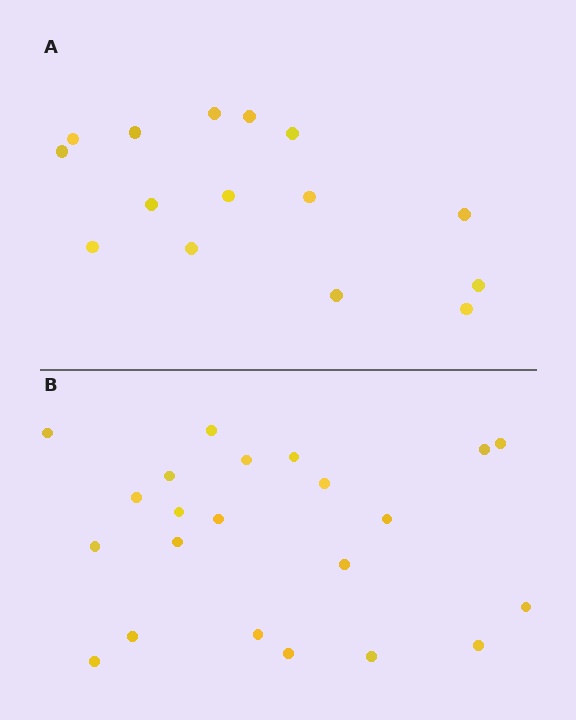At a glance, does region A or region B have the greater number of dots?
Region B (the bottom region) has more dots.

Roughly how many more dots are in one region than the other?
Region B has roughly 8 or so more dots than region A.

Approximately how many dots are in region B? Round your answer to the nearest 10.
About 20 dots. (The exact count is 22, which rounds to 20.)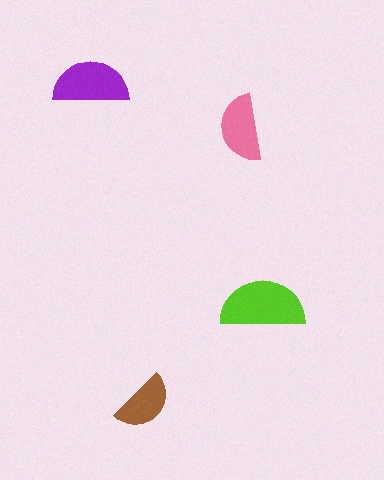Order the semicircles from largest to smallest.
the lime one, the purple one, the pink one, the brown one.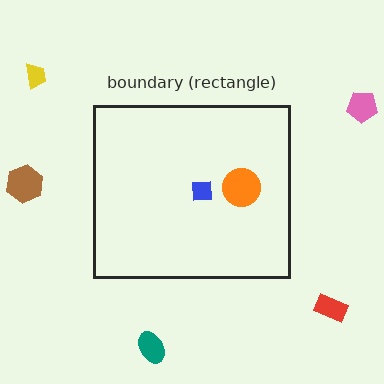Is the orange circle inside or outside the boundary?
Inside.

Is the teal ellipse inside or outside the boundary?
Outside.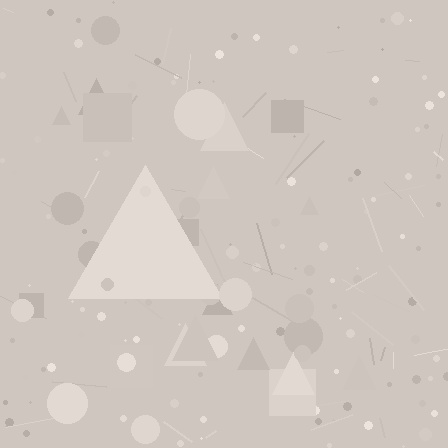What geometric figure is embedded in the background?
A triangle is embedded in the background.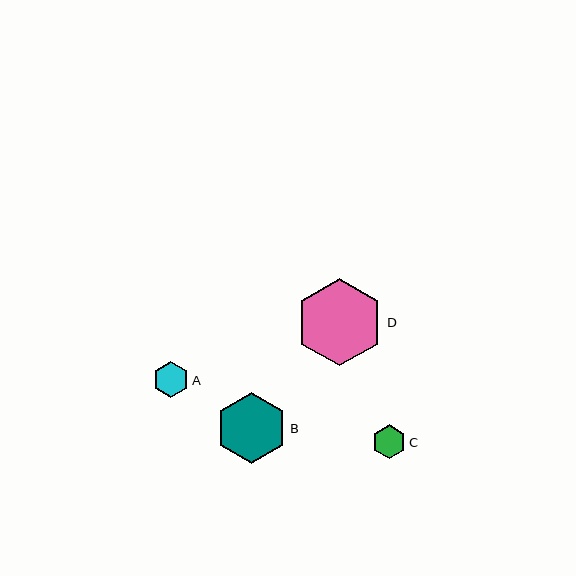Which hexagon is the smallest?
Hexagon C is the smallest with a size of approximately 34 pixels.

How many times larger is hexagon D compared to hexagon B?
Hexagon D is approximately 1.2 times the size of hexagon B.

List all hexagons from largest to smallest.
From largest to smallest: D, B, A, C.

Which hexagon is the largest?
Hexagon D is the largest with a size of approximately 88 pixels.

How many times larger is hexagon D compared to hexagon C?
Hexagon D is approximately 2.6 times the size of hexagon C.